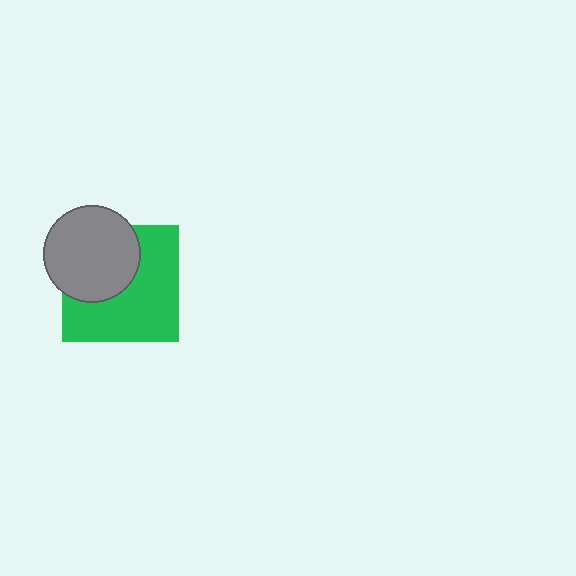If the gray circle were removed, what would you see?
You would see the complete green square.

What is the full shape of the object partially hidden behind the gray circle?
The partially hidden object is a green square.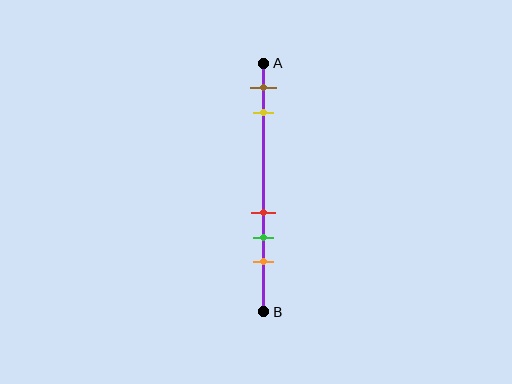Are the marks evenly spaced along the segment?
No, the marks are not evenly spaced.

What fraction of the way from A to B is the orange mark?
The orange mark is approximately 80% (0.8) of the way from A to B.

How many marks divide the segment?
There are 5 marks dividing the segment.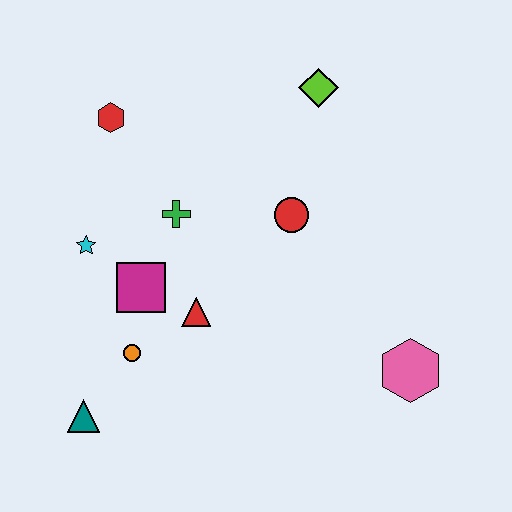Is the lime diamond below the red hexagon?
No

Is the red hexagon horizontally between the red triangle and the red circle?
No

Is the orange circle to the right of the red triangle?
No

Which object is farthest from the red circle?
The teal triangle is farthest from the red circle.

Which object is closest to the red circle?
The green cross is closest to the red circle.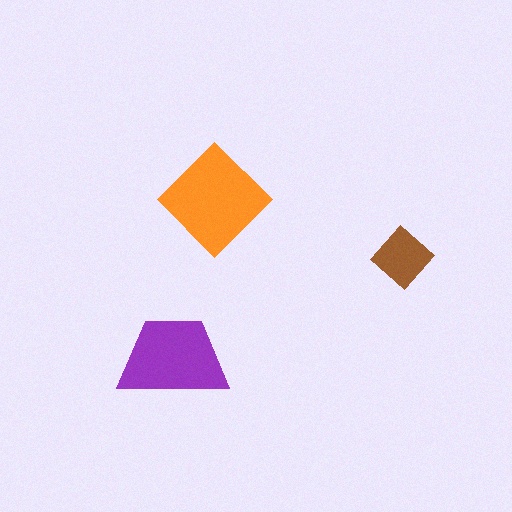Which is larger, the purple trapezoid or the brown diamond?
The purple trapezoid.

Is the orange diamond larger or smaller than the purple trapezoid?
Larger.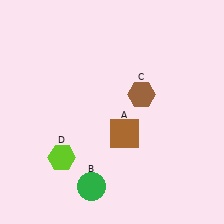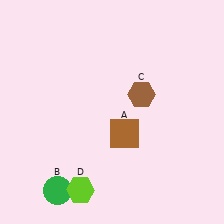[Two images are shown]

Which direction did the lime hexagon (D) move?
The lime hexagon (D) moved down.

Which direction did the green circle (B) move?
The green circle (B) moved left.